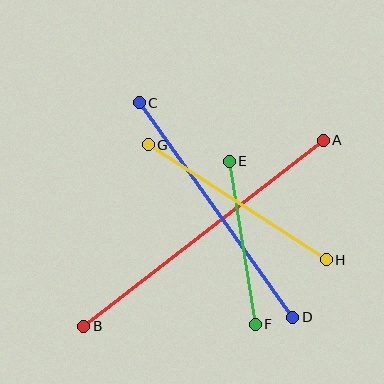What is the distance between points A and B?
The distance is approximately 303 pixels.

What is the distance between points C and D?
The distance is approximately 264 pixels.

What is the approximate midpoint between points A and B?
The midpoint is at approximately (203, 233) pixels.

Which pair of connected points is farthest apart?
Points A and B are farthest apart.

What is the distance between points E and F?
The distance is approximately 165 pixels.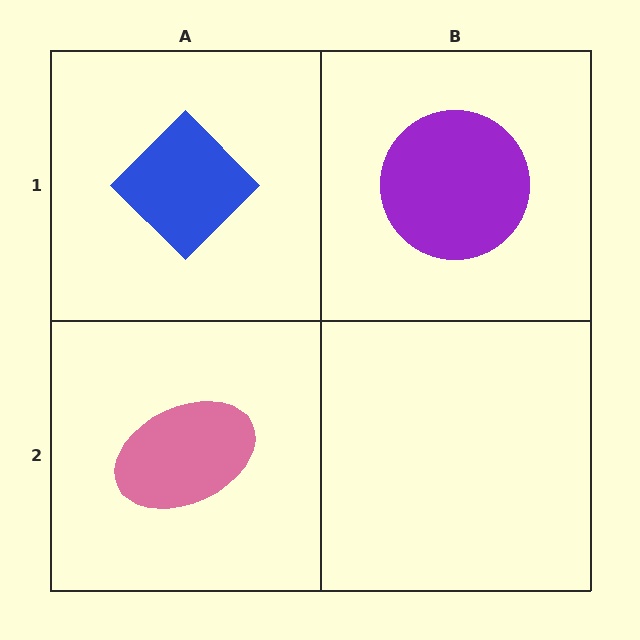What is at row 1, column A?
A blue diamond.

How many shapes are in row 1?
2 shapes.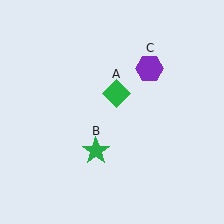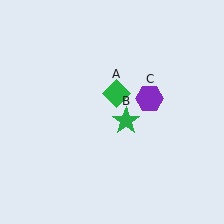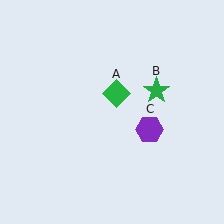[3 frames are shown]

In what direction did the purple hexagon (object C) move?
The purple hexagon (object C) moved down.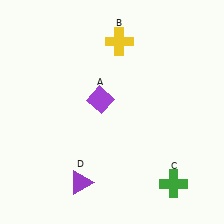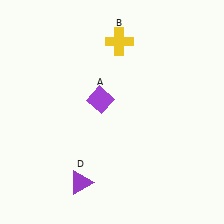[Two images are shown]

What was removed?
The green cross (C) was removed in Image 2.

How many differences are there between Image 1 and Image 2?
There is 1 difference between the two images.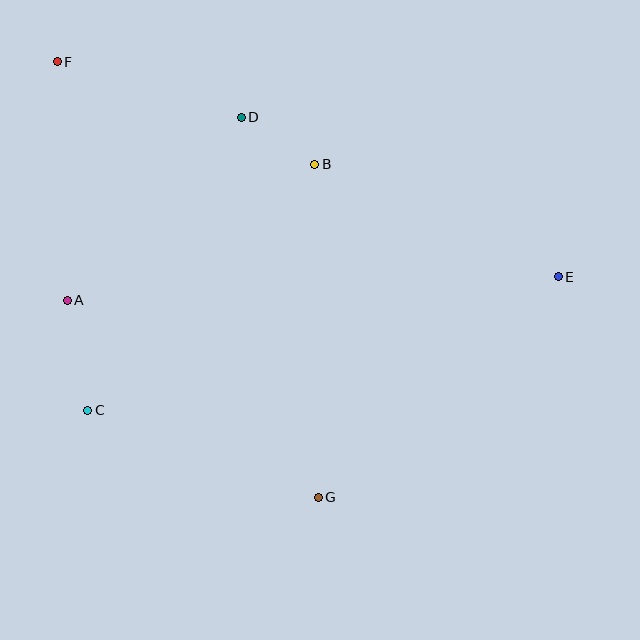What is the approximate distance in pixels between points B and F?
The distance between B and F is approximately 277 pixels.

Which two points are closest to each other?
Points B and D are closest to each other.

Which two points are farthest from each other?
Points E and F are farthest from each other.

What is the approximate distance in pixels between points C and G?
The distance between C and G is approximately 246 pixels.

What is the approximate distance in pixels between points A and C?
The distance between A and C is approximately 112 pixels.